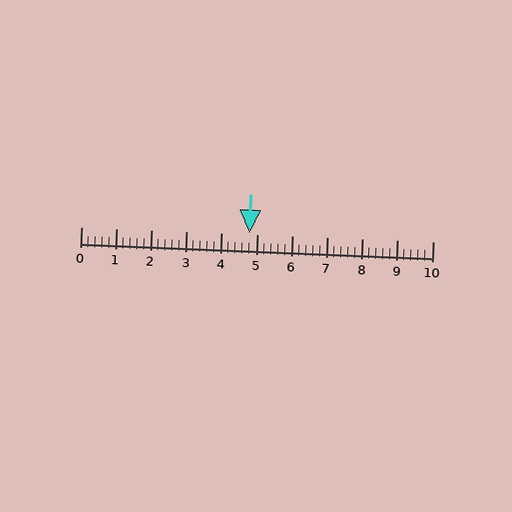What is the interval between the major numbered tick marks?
The major tick marks are spaced 1 units apart.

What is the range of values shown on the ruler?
The ruler shows values from 0 to 10.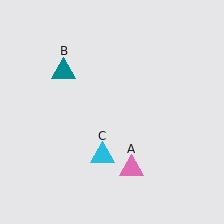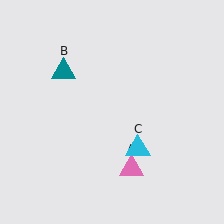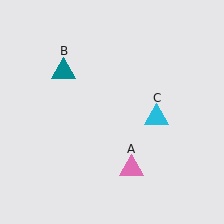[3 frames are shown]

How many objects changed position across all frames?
1 object changed position: cyan triangle (object C).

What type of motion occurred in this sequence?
The cyan triangle (object C) rotated counterclockwise around the center of the scene.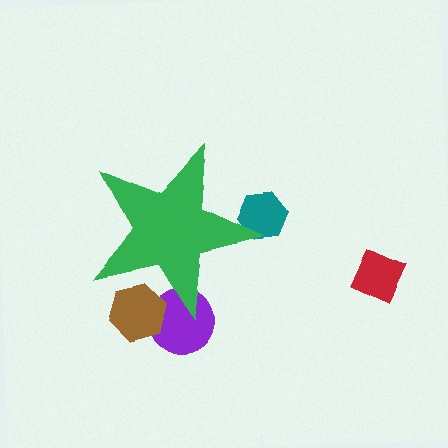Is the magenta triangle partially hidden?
No, the magenta triangle is fully visible.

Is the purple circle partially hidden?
Yes, the purple circle is partially hidden behind the green star.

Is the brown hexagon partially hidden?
Yes, the brown hexagon is partially hidden behind the green star.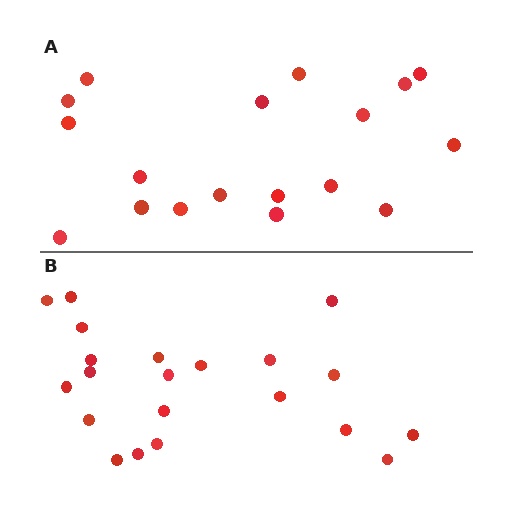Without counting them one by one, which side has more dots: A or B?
Region B (the bottom region) has more dots.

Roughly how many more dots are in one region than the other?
Region B has just a few more — roughly 2 or 3 more dots than region A.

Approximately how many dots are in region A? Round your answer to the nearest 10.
About 20 dots. (The exact count is 18, which rounds to 20.)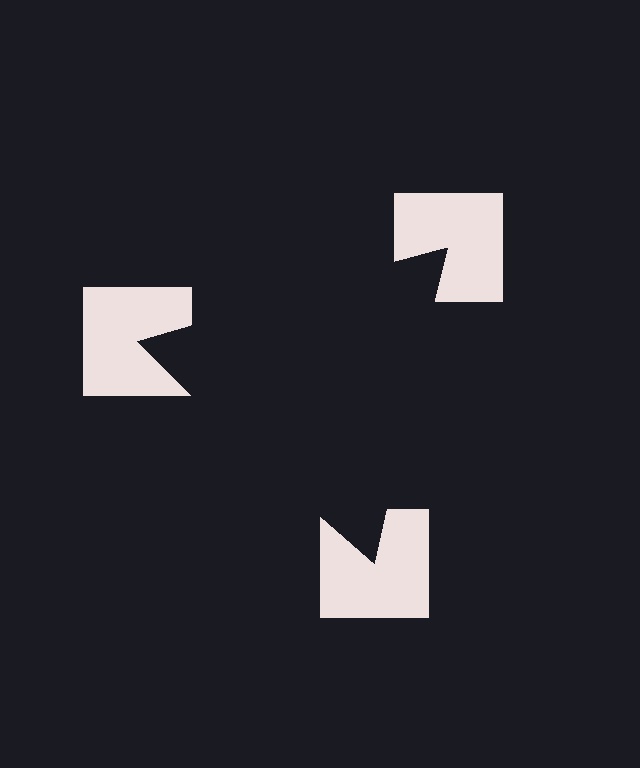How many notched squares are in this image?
There are 3 — one at each vertex of the illusory triangle.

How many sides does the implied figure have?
3 sides.